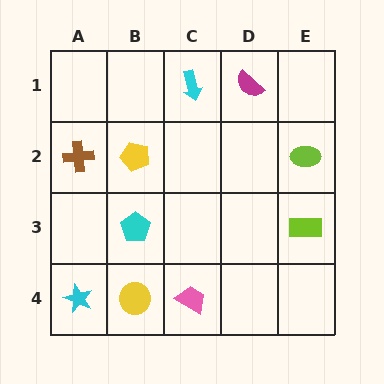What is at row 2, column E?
A lime ellipse.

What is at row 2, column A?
A brown cross.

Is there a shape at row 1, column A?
No, that cell is empty.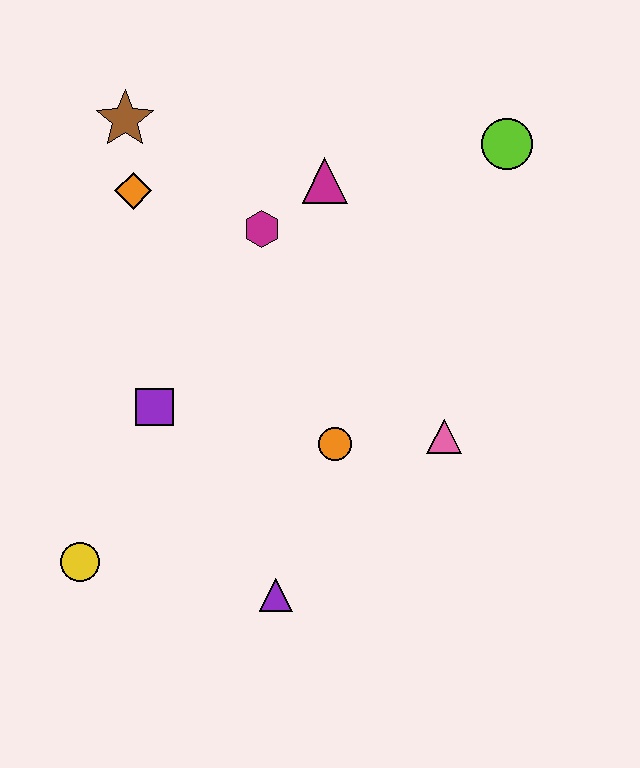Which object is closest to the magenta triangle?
The magenta hexagon is closest to the magenta triangle.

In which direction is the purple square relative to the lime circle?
The purple square is to the left of the lime circle.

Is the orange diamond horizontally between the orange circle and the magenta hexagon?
No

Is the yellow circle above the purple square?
No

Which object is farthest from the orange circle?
The brown star is farthest from the orange circle.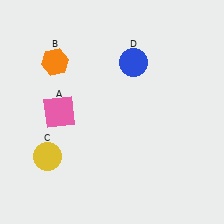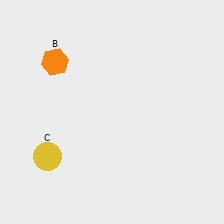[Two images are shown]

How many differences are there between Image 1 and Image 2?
There are 2 differences between the two images.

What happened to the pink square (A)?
The pink square (A) was removed in Image 2. It was in the top-left area of Image 1.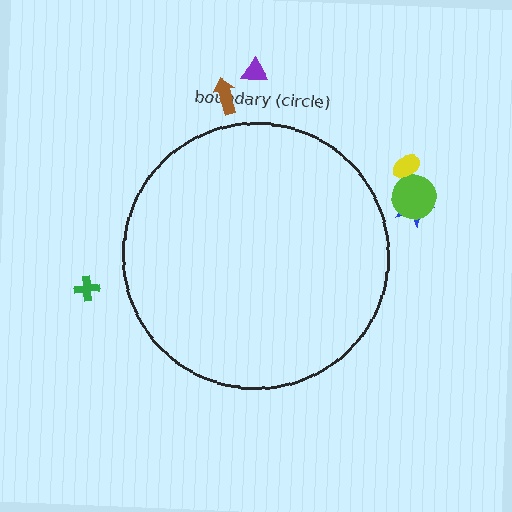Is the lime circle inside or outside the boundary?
Outside.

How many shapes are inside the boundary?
0 inside, 6 outside.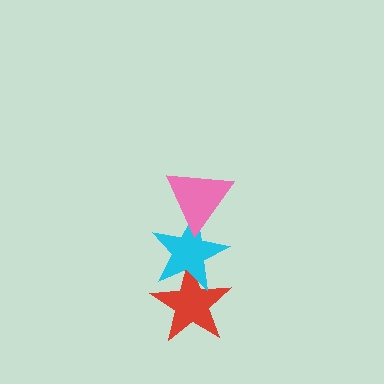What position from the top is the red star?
The red star is 3rd from the top.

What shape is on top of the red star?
The cyan star is on top of the red star.